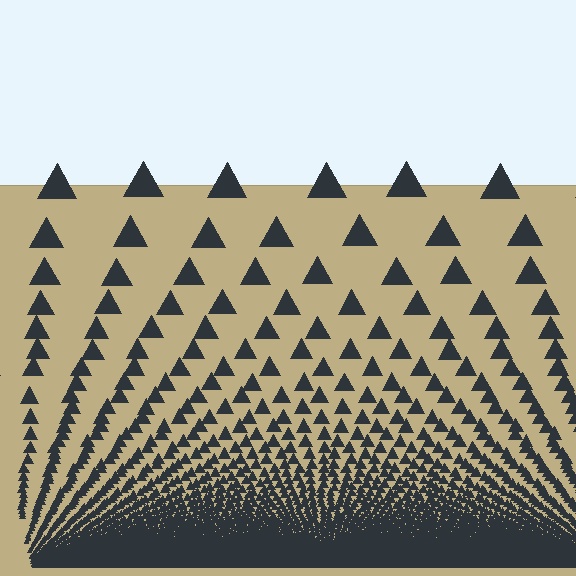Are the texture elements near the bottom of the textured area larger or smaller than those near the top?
Smaller. The gradient is inverted — elements near the bottom are smaller and denser.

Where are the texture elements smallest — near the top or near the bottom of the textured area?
Near the bottom.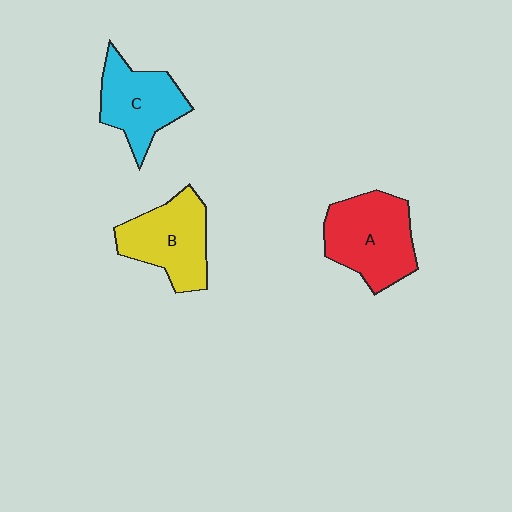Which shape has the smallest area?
Shape C (cyan).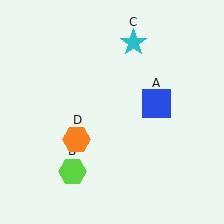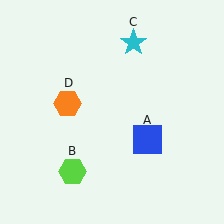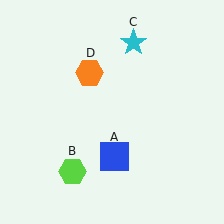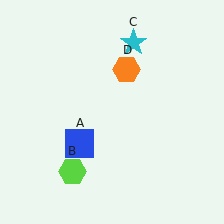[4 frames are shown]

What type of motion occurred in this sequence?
The blue square (object A), orange hexagon (object D) rotated clockwise around the center of the scene.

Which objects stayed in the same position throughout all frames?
Lime hexagon (object B) and cyan star (object C) remained stationary.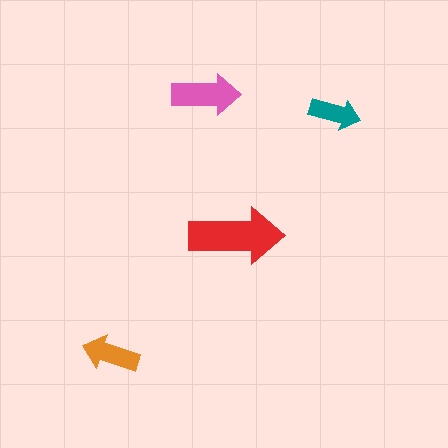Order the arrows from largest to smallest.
the red one, the pink one, the orange one, the teal one.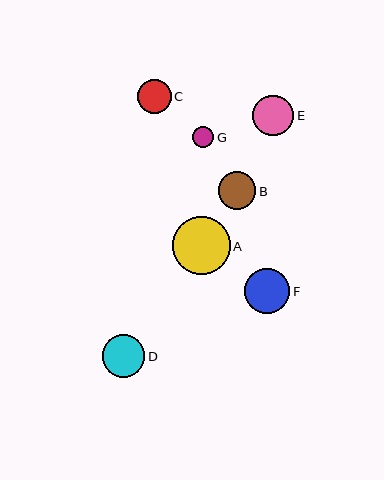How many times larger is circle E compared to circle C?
Circle E is approximately 1.2 times the size of circle C.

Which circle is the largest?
Circle A is the largest with a size of approximately 58 pixels.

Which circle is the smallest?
Circle G is the smallest with a size of approximately 21 pixels.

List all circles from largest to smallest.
From largest to smallest: A, F, D, E, B, C, G.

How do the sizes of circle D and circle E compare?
Circle D and circle E are approximately the same size.